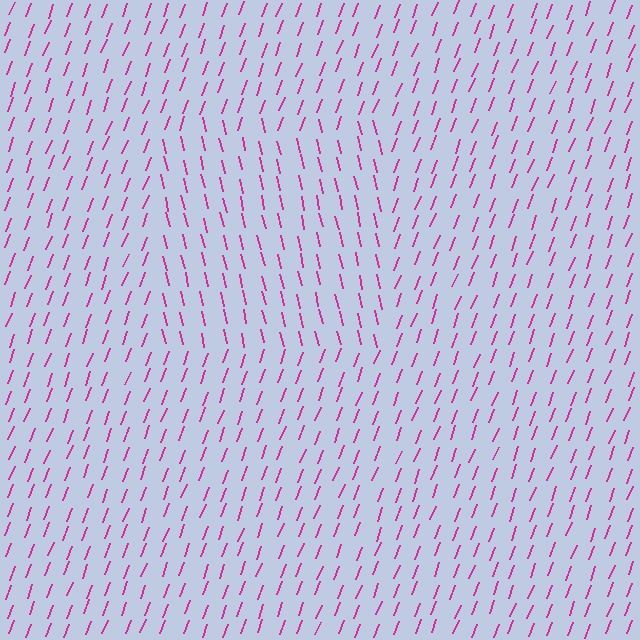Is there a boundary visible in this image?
Yes, there is a texture boundary formed by a change in line orientation.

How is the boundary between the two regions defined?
The boundary is defined purely by a change in line orientation (approximately 34 degrees difference). All lines are the same color and thickness.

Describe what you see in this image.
The image is filled with small magenta line segments. A rectangle region in the image has lines oriented differently from the surrounding lines, creating a visible texture boundary.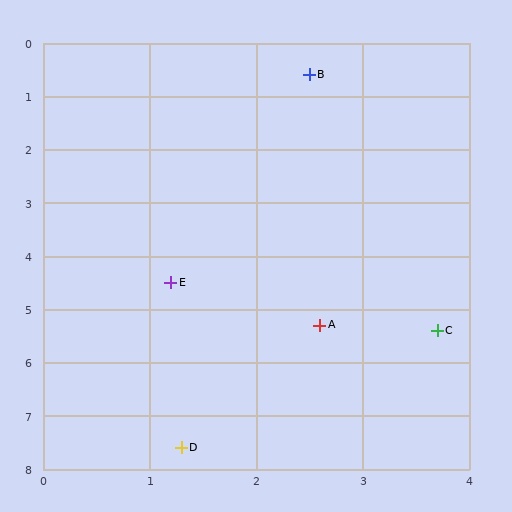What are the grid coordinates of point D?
Point D is at approximately (1.3, 7.6).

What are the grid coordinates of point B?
Point B is at approximately (2.5, 0.6).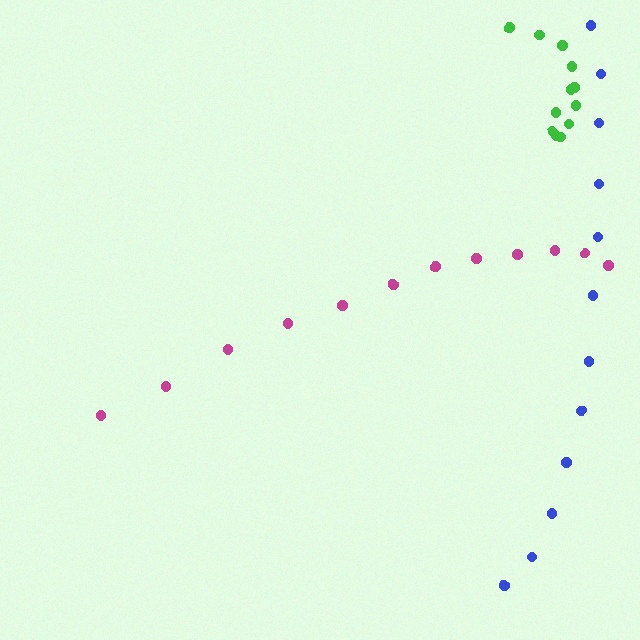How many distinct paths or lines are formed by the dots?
There are 3 distinct paths.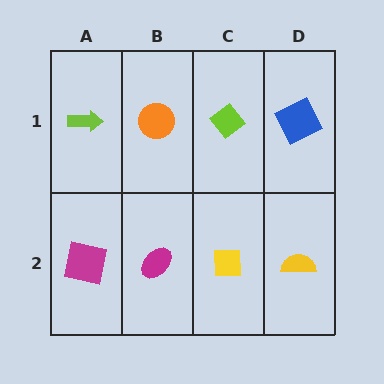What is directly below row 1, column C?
A yellow square.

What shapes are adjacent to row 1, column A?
A magenta square (row 2, column A), an orange circle (row 1, column B).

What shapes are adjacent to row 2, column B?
An orange circle (row 1, column B), a magenta square (row 2, column A), a yellow square (row 2, column C).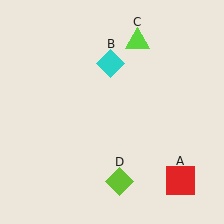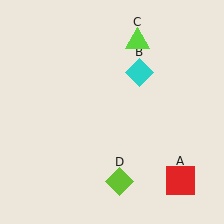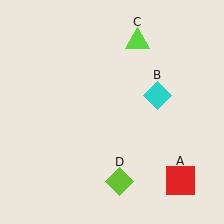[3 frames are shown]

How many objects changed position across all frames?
1 object changed position: cyan diamond (object B).